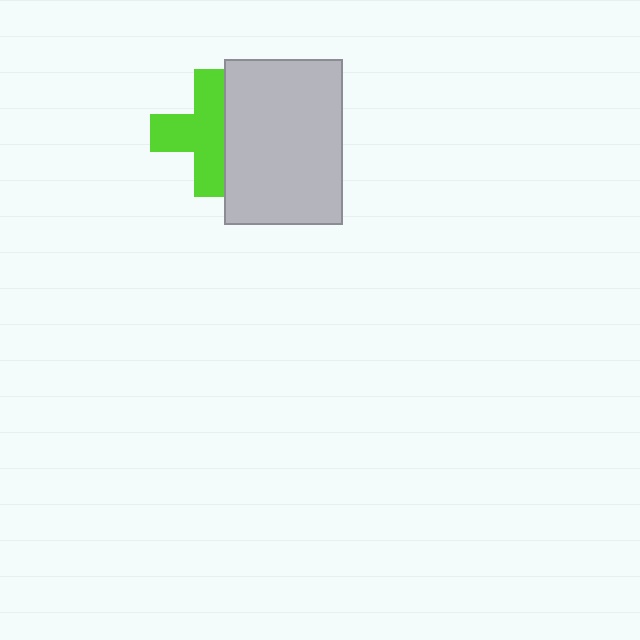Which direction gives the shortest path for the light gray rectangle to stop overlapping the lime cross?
Moving right gives the shortest separation.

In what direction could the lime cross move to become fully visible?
The lime cross could move left. That would shift it out from behind the light gray rectangle entirely.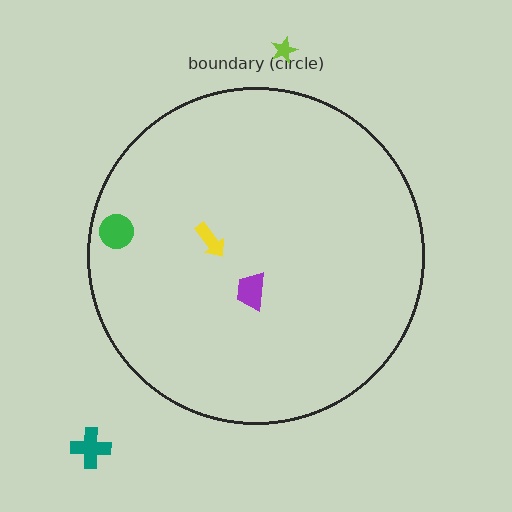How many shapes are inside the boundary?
3 inside, 2 outside.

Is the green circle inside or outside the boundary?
Inside.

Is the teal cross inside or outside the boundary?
Outside.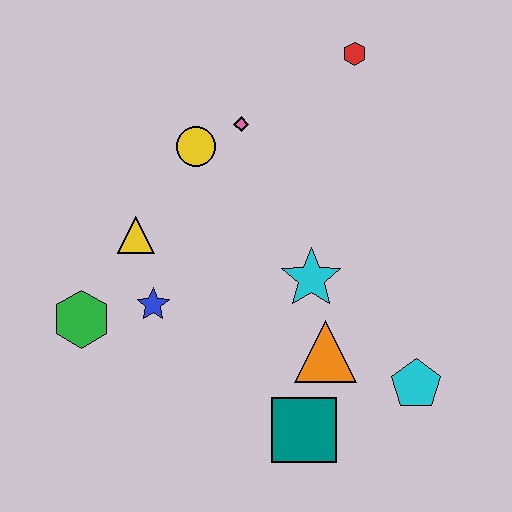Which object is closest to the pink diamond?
The yellow circle is closest to the pink diamond.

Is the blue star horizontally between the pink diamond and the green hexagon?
Yes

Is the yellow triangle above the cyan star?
Yes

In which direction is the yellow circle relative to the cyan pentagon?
The yellow circle is above the cyan pentagon.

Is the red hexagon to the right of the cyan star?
Yes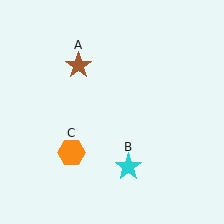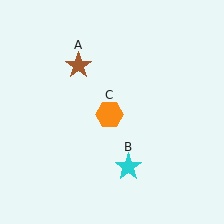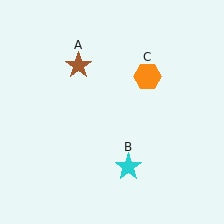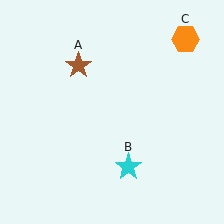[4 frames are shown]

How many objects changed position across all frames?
1 object changed position: orange hexagon (object C).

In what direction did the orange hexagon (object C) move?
The orange hexagon (object C) moved up and to the right.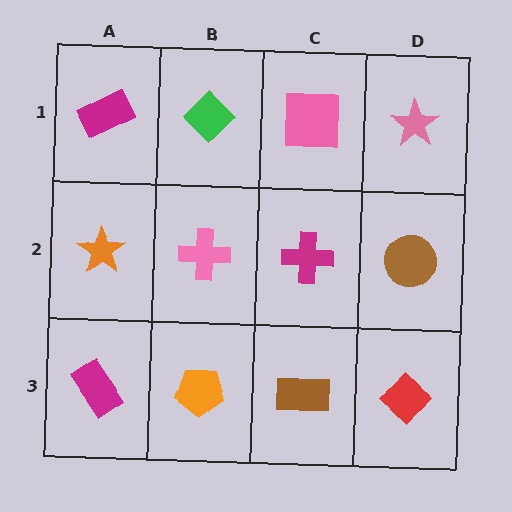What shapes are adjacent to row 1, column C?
A magenta cross (row 2, column C), a green diamond (row 1, column B), a pink star (row 1, column D).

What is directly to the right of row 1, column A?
A green diamond.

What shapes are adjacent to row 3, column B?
A pink cross (row 2, column B), a magenta rectangle (row 3, column A), a brown rectangle (row 3, column C).